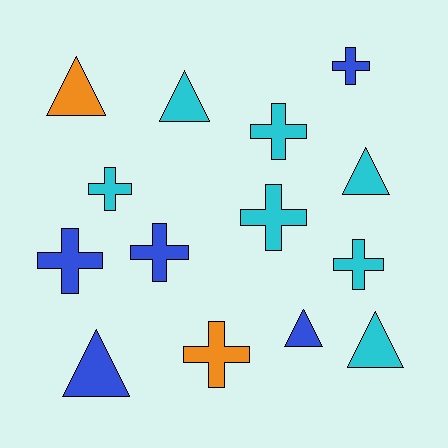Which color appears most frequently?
Cyan, with 7 objects.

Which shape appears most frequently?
Cross, with 8 objects.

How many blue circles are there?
There are no blue circles.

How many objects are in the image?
There are 14 objects.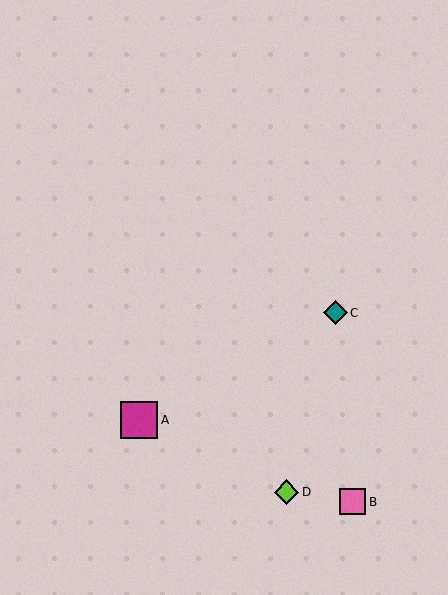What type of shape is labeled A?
Shape A is a magenta square.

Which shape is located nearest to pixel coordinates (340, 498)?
The pink square (labeled B) at (353, 502) is nearest to that location.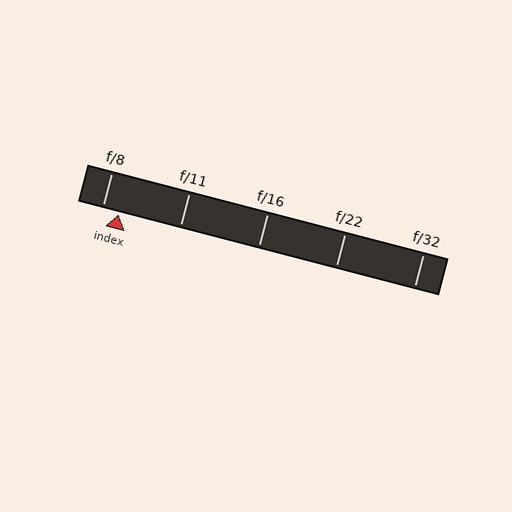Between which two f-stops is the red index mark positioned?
The index mark is between f/8 and f/11.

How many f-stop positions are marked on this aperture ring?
There are 5 f-stop positions marked.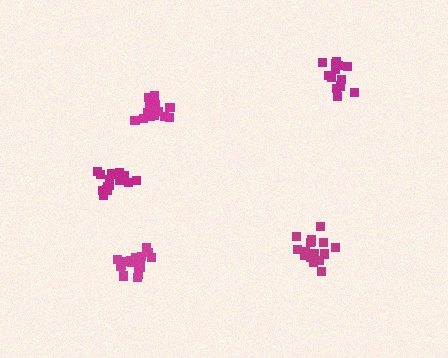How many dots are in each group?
Group 1: 14 dots, Group 2: 17 dots, Group 3: 20 dots, Group 4: 18 dots, Group 5: 18 dots (87 total).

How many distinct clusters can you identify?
There are 5 distinct clusters.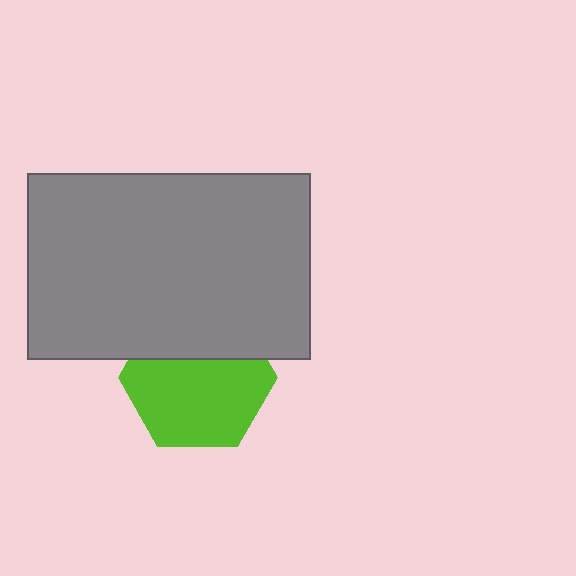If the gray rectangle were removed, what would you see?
You would see the complete lime hexagon.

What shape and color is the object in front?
The object in front is a gray rectangle.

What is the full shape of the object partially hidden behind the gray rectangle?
The partially hidden object is a lime hexagon.